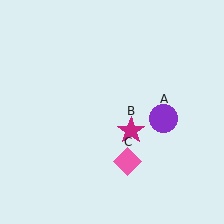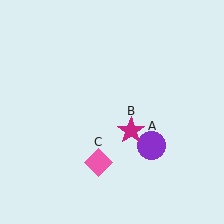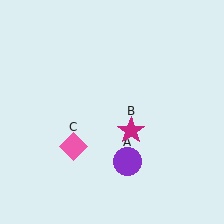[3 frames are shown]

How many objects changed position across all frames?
2 objects changed position: purple circle (object A), pink diamond (object C).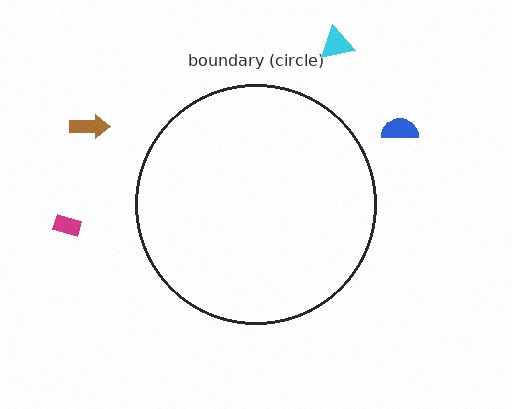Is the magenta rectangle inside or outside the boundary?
Outside.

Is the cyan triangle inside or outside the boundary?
Outside.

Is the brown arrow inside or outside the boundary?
Outside.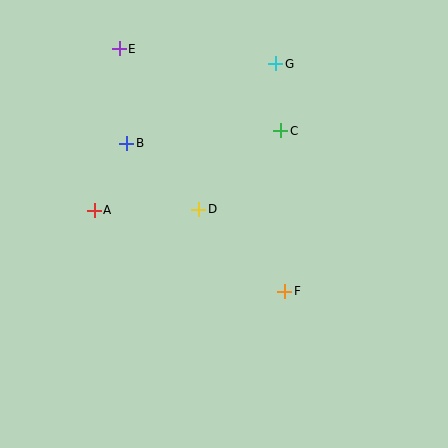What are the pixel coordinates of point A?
Point A is at (94, 210).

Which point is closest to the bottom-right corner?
Point F is closest to the bottom-right corner.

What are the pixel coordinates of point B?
Point B is at (127, 143).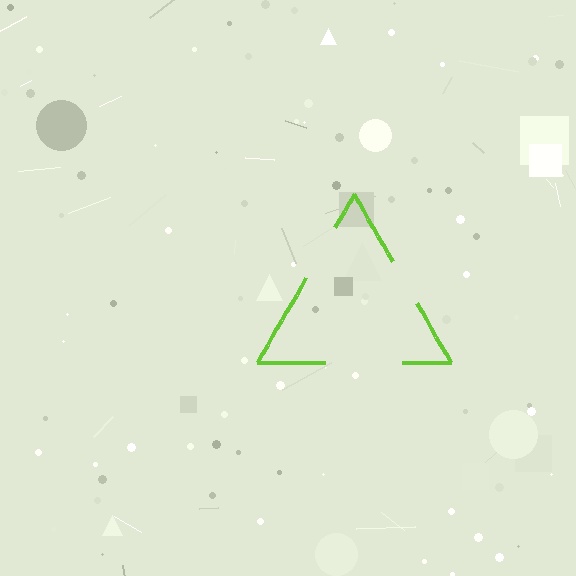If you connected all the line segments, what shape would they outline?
They would outline a triangle.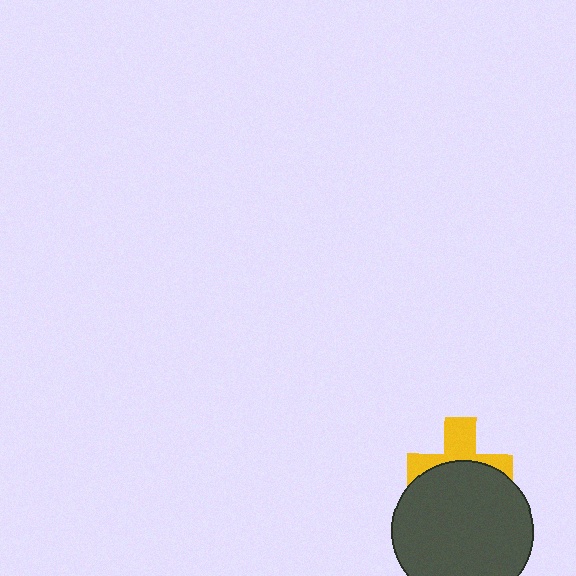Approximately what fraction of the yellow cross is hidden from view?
Roughly 56% of the yellow cross is hidden behind the dark gray circle.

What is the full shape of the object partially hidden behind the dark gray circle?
The partially hidden object is a yellow cross.